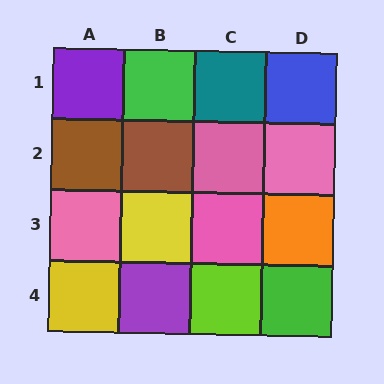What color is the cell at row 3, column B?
Yellow.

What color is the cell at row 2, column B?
Brown.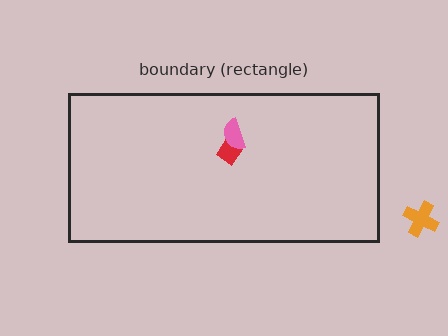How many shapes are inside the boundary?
2 inside, 1 outside.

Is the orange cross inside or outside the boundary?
Outside.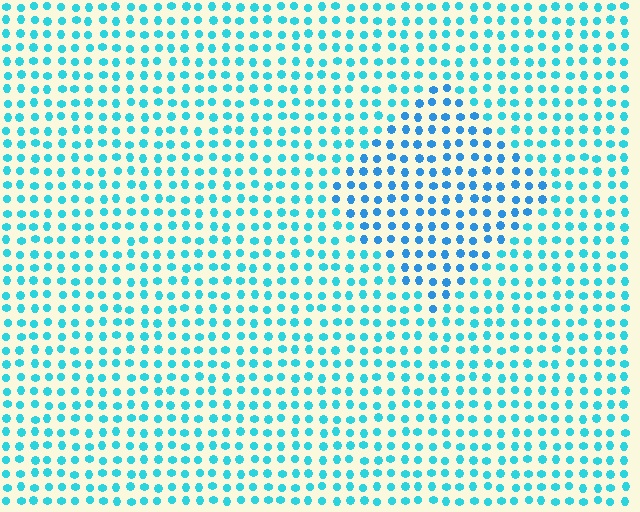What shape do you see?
I see a diamond.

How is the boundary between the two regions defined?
The boundary is defined purely by a slight shift in hue (about 23 degrees). Spacing, size, and orientation are identical on both sides.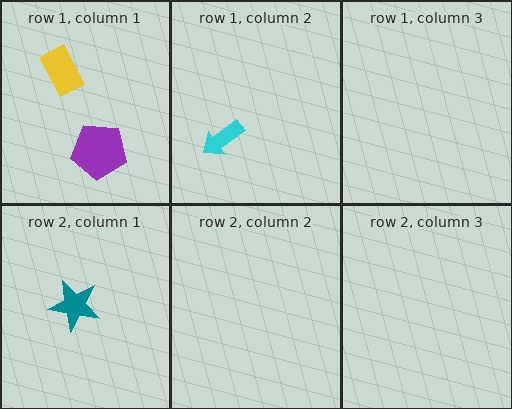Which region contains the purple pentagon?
The row 1, column 1 region.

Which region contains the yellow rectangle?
The row 1, column 1 region.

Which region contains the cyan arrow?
The row 1, column 2 region.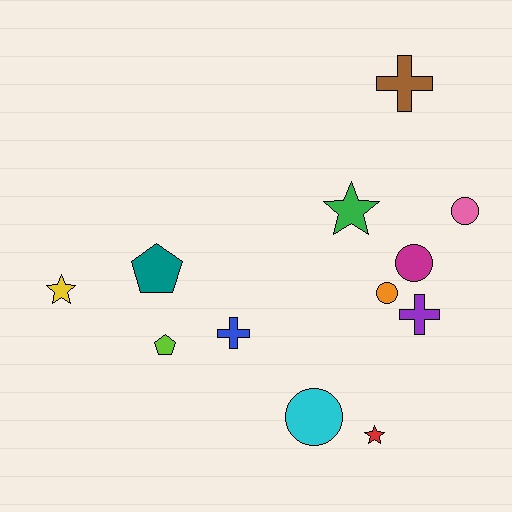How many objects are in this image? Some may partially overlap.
There are 12 objects.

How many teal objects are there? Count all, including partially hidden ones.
There is 1 teal object.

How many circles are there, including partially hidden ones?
There are 4 circles.